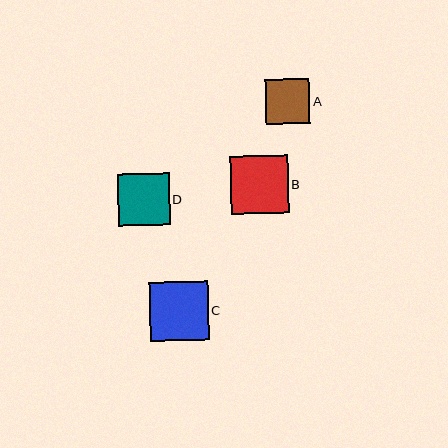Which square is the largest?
Square C is the largest with a size of approximately 58 pixels.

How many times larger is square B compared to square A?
Square B is approximately 1.3 times the size of square A.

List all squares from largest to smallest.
From largest to smallest: C, B, D, A.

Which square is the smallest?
Square A is the smallest with a size of approximately 45 pixels.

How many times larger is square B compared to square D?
Square B is approximately 1.1 times the size of square D.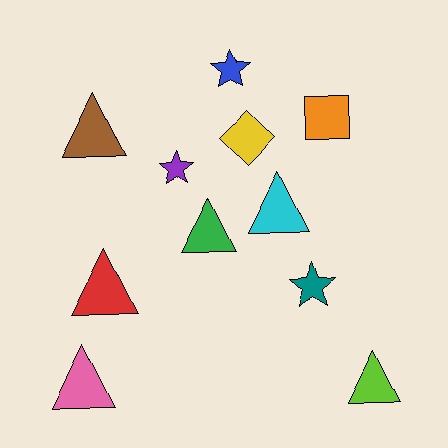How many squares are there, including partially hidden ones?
There is 1 square.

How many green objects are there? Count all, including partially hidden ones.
There is 1 green object.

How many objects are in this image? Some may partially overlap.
There are 11 objects.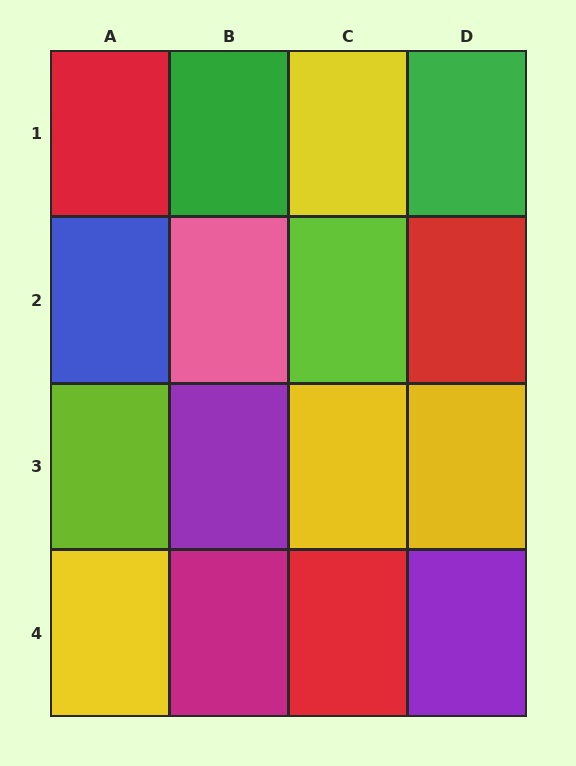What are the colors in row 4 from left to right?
Yellow, magenta, red, purple.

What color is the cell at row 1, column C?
Yellow.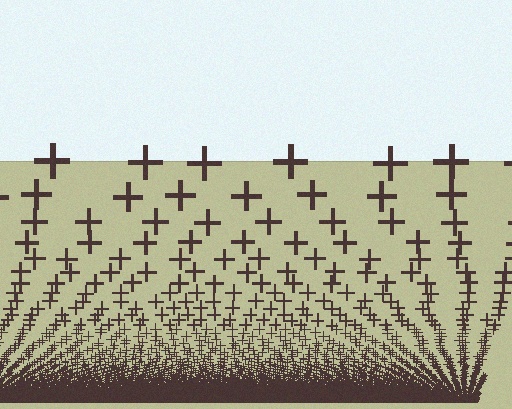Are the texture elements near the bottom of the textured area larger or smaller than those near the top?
Smaller. The gradient is inverted — elements near the bottom are smaller and denser.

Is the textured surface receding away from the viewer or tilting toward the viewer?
The surface appears to tilt toward the viewer. Texture elements get larger and sparser toward the top.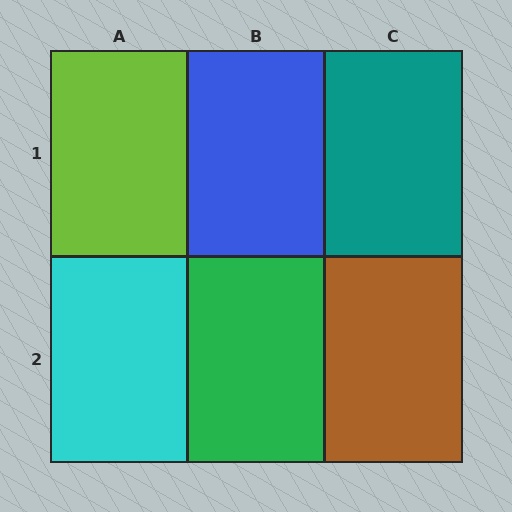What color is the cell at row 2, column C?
Brown.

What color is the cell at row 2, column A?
Cyan.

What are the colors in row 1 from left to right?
Lime, blue, teal.